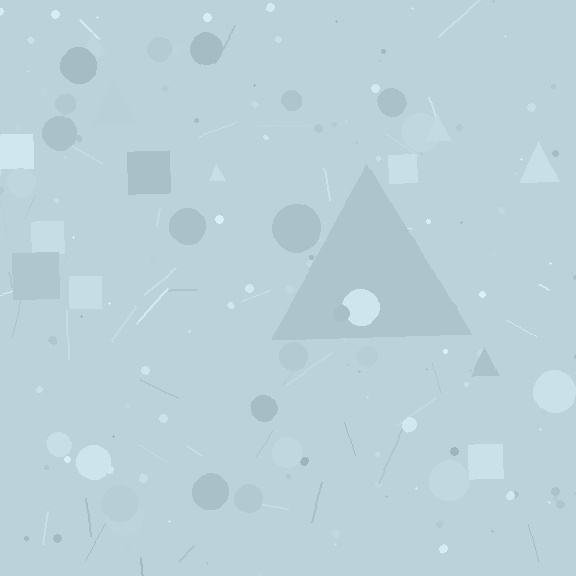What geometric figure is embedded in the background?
A triangle is embedded in the background.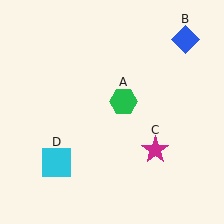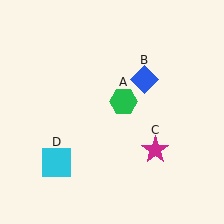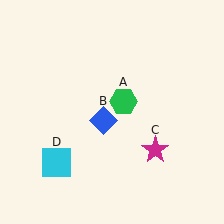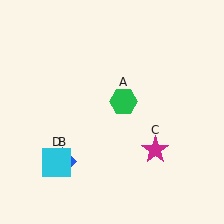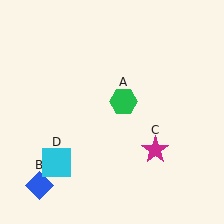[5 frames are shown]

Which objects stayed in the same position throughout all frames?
Green hexagon (object A) and magenta star (object C) and cyan square (object D) remained stationary.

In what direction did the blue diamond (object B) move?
The blue diamond (object B) moved down and to the left.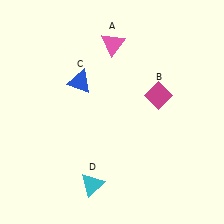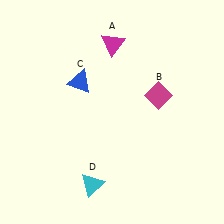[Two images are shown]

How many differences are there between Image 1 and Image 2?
There is 1 difference between the two images.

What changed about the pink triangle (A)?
In Image 1, A is pink. In Image 2, it changed to magenta.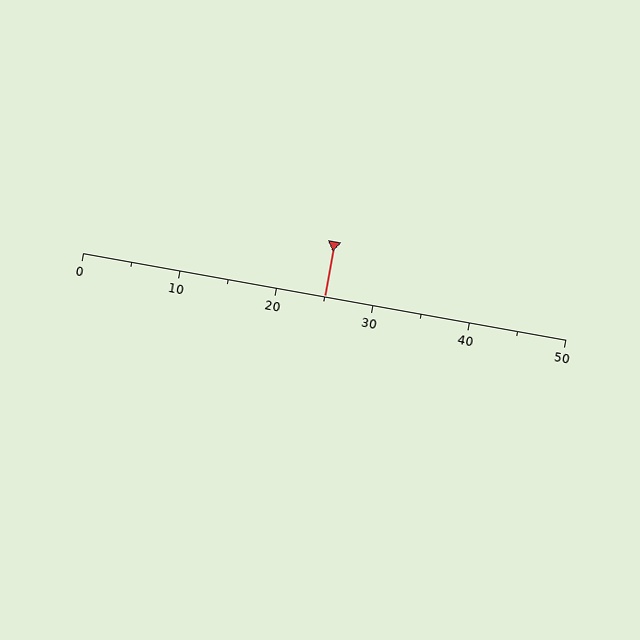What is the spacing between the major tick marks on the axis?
The major ticks are spaced 10 apart.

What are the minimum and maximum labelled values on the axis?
The axis runs from 0 to 50.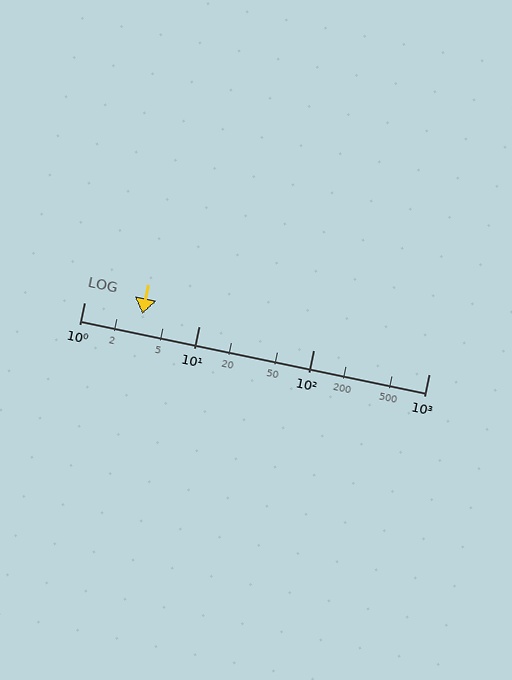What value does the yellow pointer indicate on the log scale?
The pointer indicates approximately 3.2.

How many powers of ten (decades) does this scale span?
The scale spans 3 decades, from 1 to 1000.